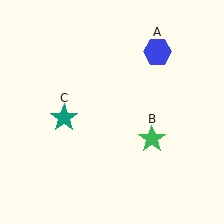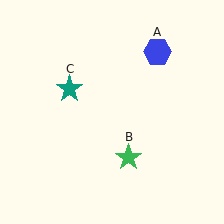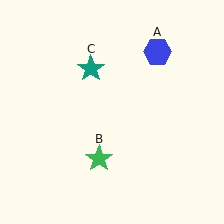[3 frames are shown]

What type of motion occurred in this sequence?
The green star (object B), teal star (object C) rotated clockwise around the center of the scene.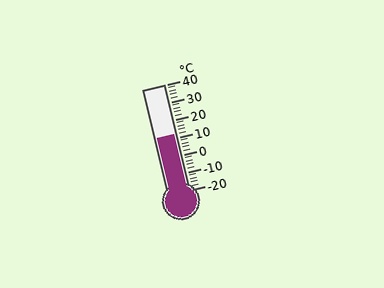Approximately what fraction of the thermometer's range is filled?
The thermometer is filled to approximately 55% of its range.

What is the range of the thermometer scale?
The thermometer scale ranges from -20°C to 40°C.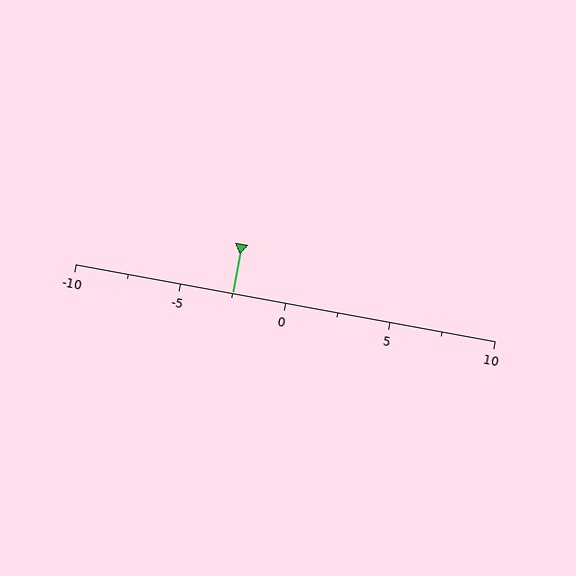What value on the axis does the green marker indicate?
The marker indicates approximately -2.5.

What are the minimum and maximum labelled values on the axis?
The axis runs from -10 to 10.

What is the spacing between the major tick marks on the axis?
The major ticks are spaced 5 apart.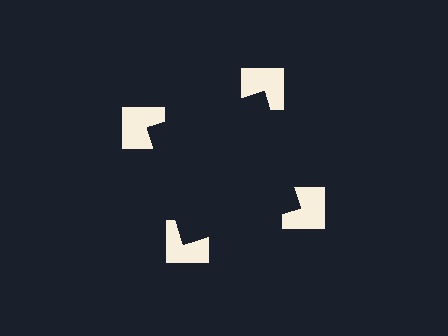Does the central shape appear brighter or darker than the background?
It typically appears slightly darker than the background, even though no actual brightness change is drawn.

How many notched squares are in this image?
There are 4 — one at each vertex of the illusory square.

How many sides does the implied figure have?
4 sides.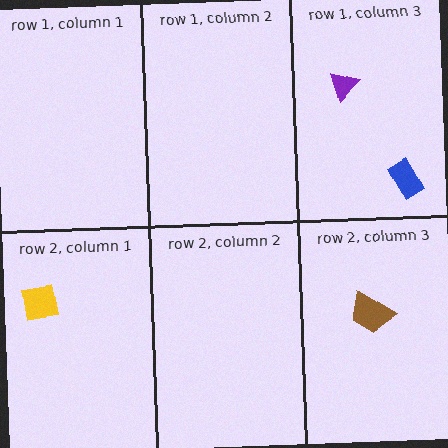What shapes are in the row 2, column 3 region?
The brown trapezoid.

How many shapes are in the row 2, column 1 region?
1.